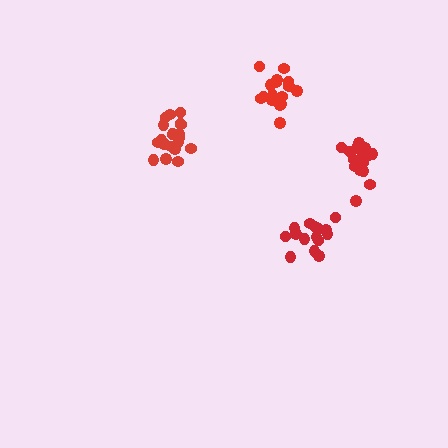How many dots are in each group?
Group 1: 20 dots, Group 2: 16 dots, Group 3: 18 dots, Group 4: 15 dots (69 total).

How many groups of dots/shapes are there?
There are 4 groups.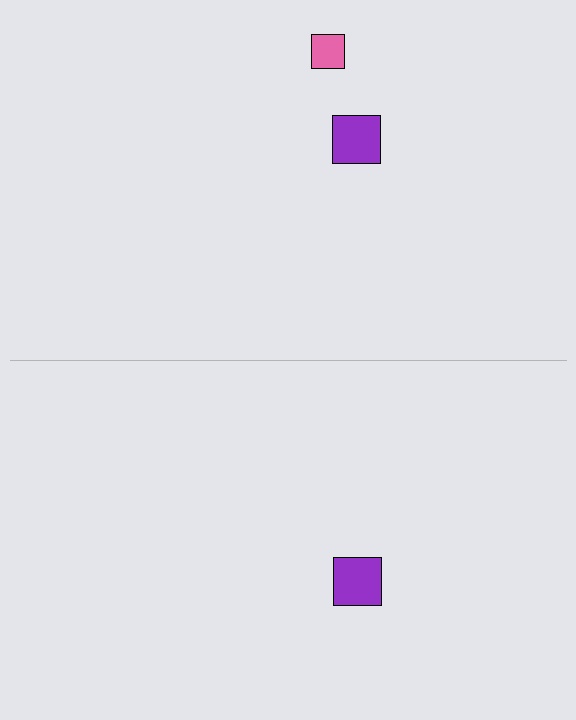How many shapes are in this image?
There are 3 shapes in this image.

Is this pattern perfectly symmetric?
No, the pattern is not perfectly symmetric. A pink square is missing from the bottom side.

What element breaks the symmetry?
A pink square is missing from the bottom side.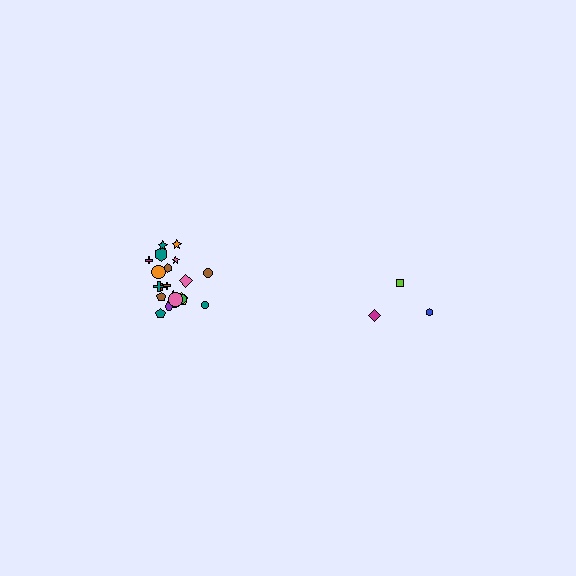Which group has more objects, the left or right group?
The left group.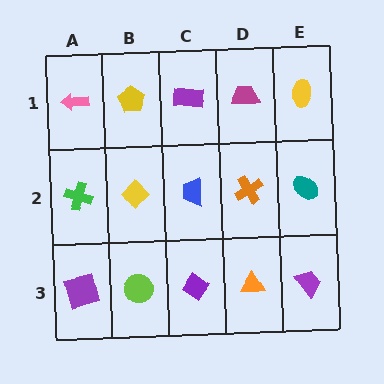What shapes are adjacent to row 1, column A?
A green cross (row 2, column A), a yellow pentagon (row 1, column B).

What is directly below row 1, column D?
An orange cross.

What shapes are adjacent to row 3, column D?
An orange cross (row 2, column D), a purple diamond (row 3, column C), a purple trapezoid (row 3, column E).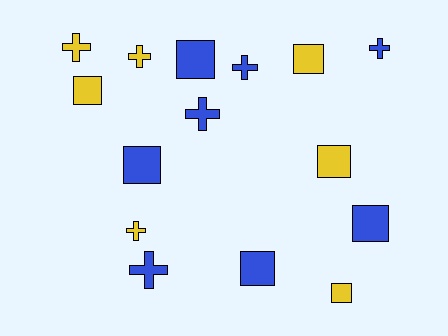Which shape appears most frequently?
Square, with 8 objects.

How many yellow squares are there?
There are 4 yellow squares.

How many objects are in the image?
There are 15 objects.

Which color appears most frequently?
Blue, with 8 objects.